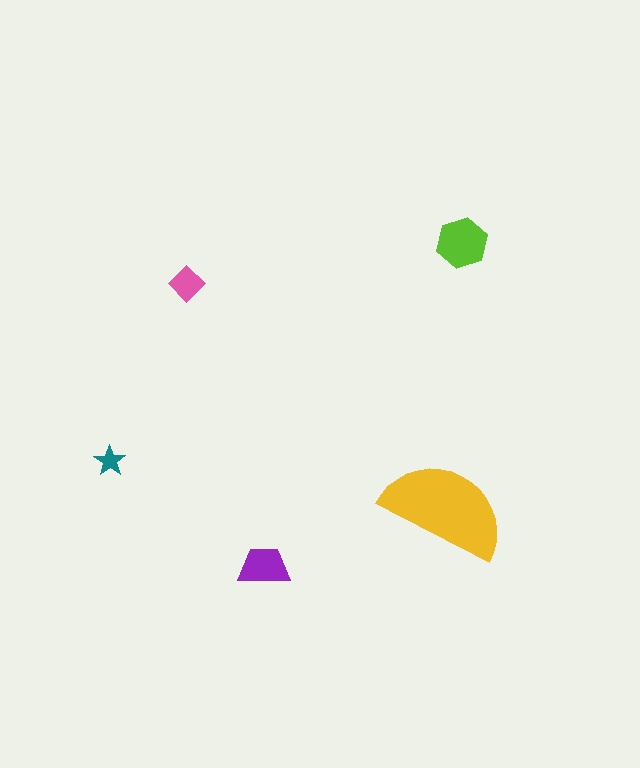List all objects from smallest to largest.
The teal star, the pink diamond, the purple trapezoid, the lime hexagon, the yellow semicircle.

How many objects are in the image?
There are 5 objects in the image.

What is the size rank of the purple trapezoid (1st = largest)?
3rd.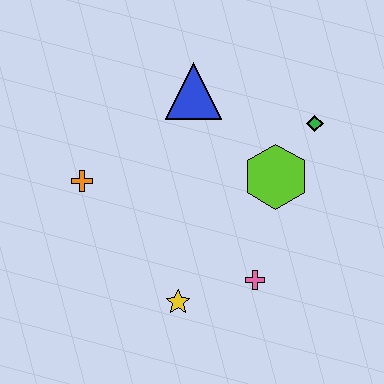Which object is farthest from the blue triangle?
The yellow star is farthest from the blue triangle.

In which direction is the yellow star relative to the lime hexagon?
The yellow star is below the lime hexagon.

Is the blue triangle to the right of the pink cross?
No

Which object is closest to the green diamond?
The lime hexagon is closest to the green diamond.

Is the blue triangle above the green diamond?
Yes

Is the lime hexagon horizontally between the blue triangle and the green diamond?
Yes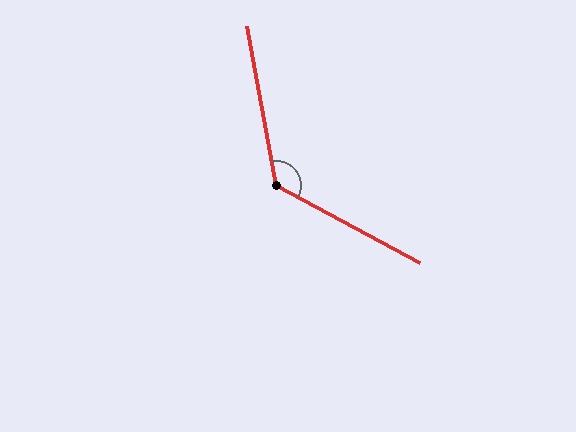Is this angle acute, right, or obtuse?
It is obtuse.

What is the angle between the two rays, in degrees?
Approximately 128 degrees.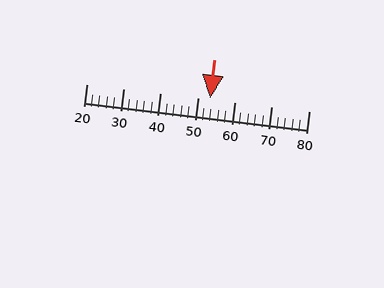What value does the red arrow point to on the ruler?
The red arrow points to approximately 53.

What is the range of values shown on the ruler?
The ruler shows values from 20 to 80.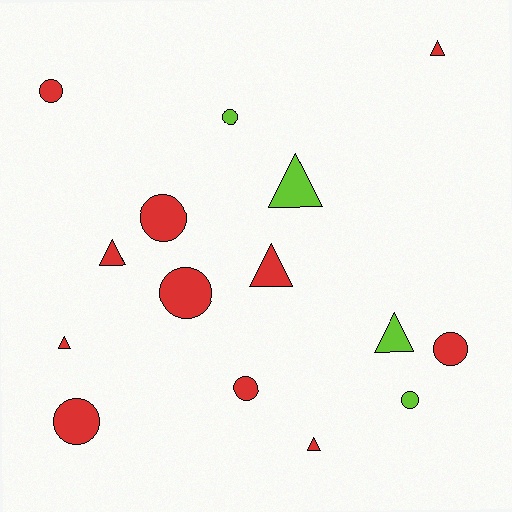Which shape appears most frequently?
Circle, with 8 objects.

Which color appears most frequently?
Red, with 11 objects.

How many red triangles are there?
There are 5 red triangles.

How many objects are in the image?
There are 15 objects.